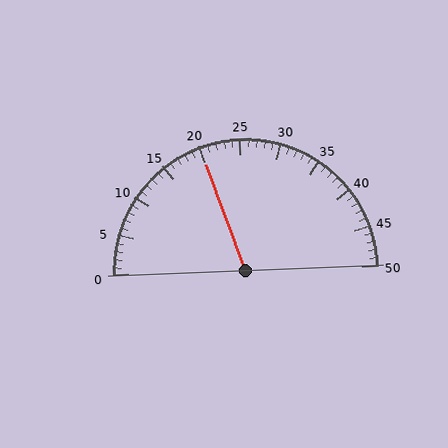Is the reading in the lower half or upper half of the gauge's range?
The reading is in the lower half of the range (0 to 50).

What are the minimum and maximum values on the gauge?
The gauge ranges from 0 to 50.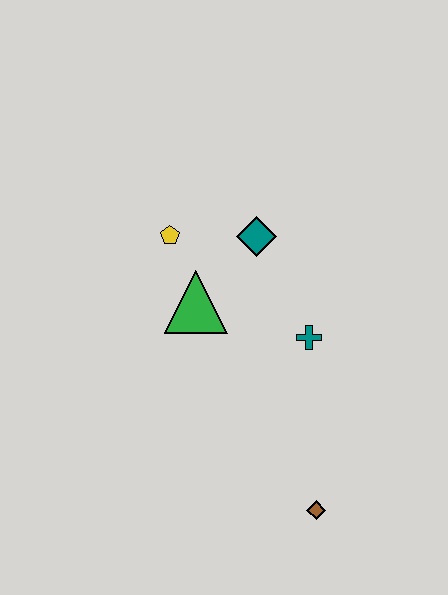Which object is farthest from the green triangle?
The brown diamond is farthest from the green triangle.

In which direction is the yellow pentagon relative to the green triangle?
The yellow pentagon is above the green triangle.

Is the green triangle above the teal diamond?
No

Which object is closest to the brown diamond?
The teal cross is closest to the brown diamond.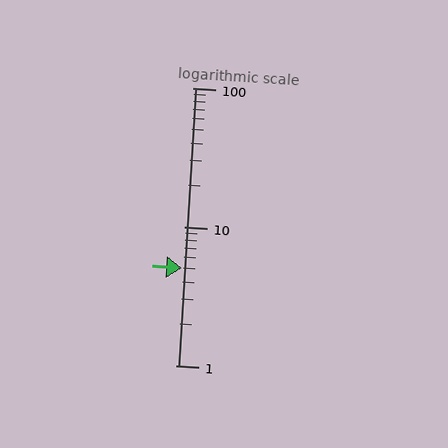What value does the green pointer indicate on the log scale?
The pointer indicates approximately 5.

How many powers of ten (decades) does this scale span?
The scale spans 2 decades, from 1 to 100.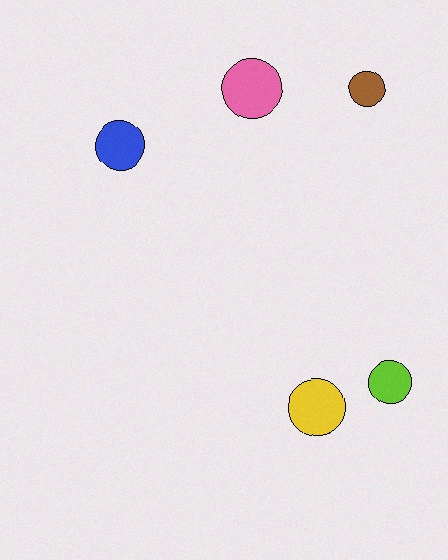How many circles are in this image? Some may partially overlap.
There are 5 circles.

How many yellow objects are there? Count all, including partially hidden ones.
There is 1 yellow object.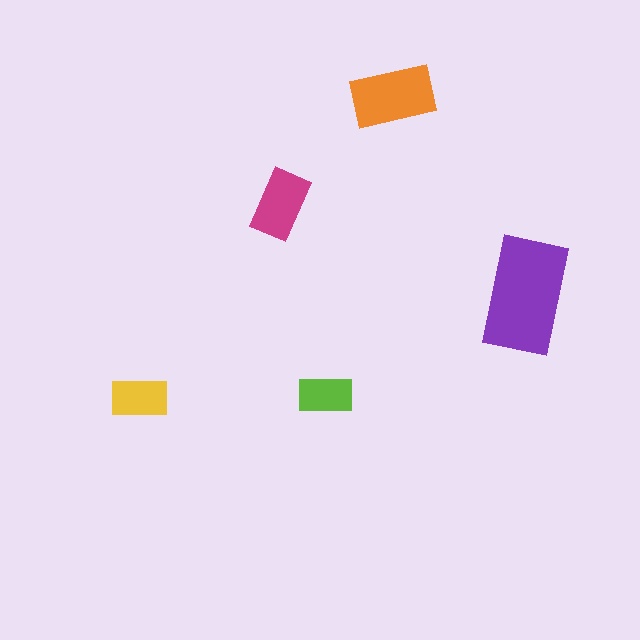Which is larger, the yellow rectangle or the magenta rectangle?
The magenta one.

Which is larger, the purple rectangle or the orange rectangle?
The purple one.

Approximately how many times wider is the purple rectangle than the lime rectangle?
About 2 times wider.